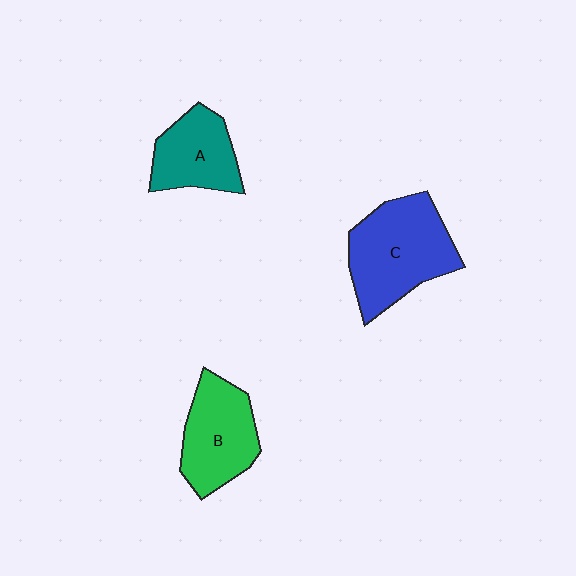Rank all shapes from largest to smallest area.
From largest to smallest: C (blue), B (green), A (teal).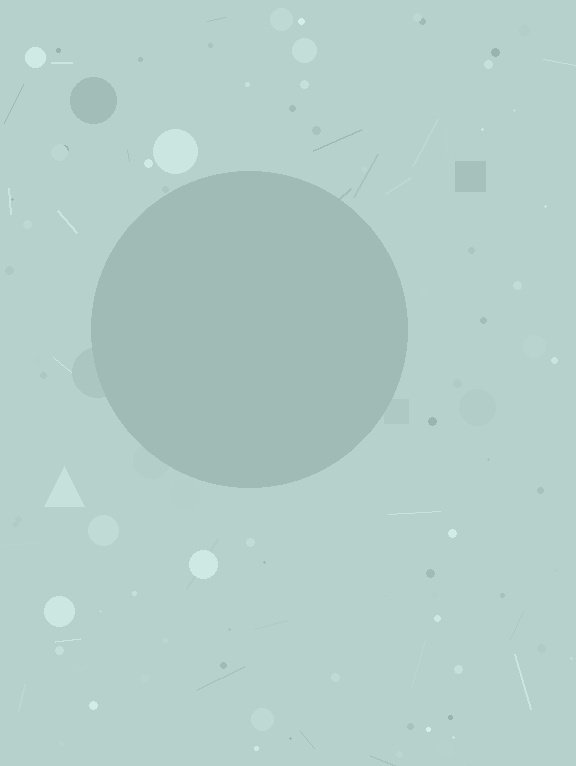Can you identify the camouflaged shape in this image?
The camouflaged shape is a circle.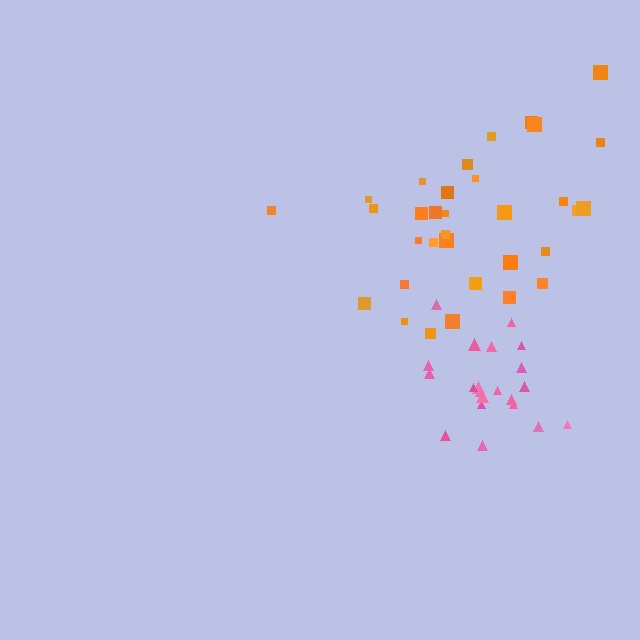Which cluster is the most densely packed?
Pink.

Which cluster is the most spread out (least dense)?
Orange.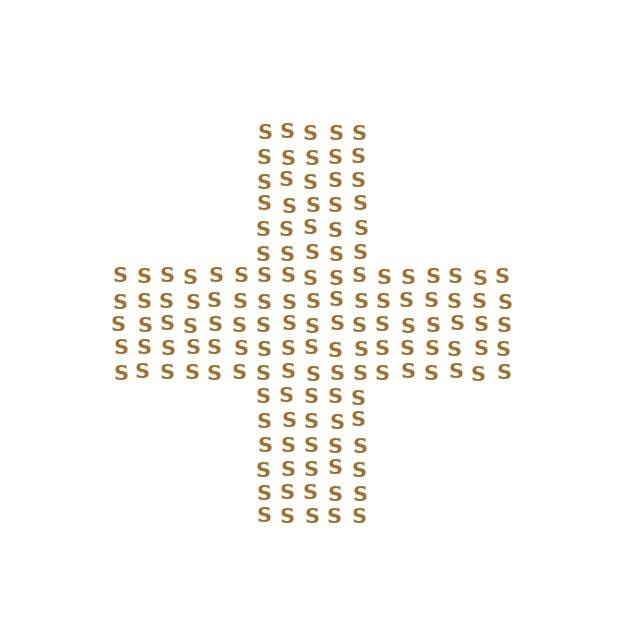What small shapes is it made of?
It is made of small letter S's.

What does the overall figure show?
The overall figure shows a cross.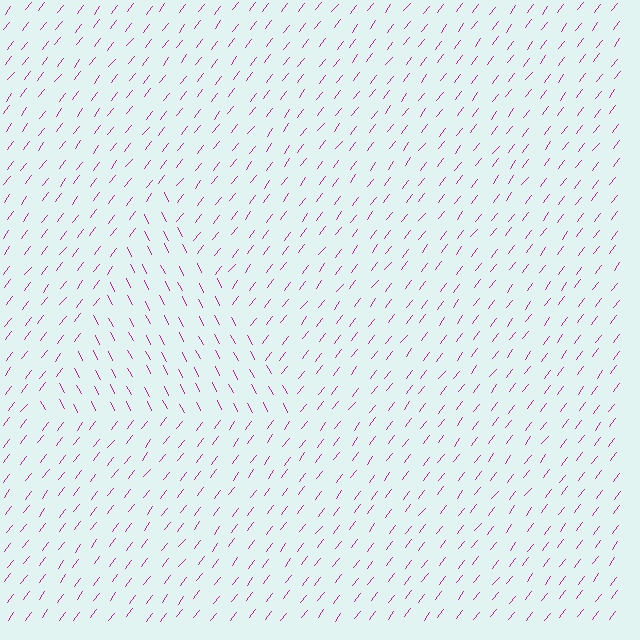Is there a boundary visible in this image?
Yes, there is a texture boundary formed by a change in line orientation.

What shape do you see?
I see a triangle.